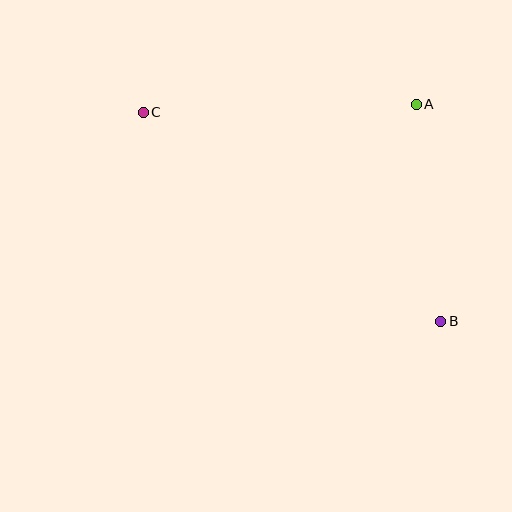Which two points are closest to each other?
Points A and B are closest to each other.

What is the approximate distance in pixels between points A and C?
The distance between A and C is approximately 273 pixels.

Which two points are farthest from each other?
Points B and C are farthest from each other.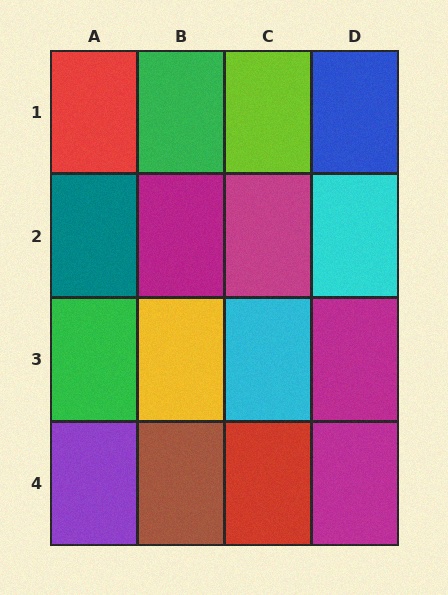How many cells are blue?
1 cell is blue.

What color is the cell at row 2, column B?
Magenta.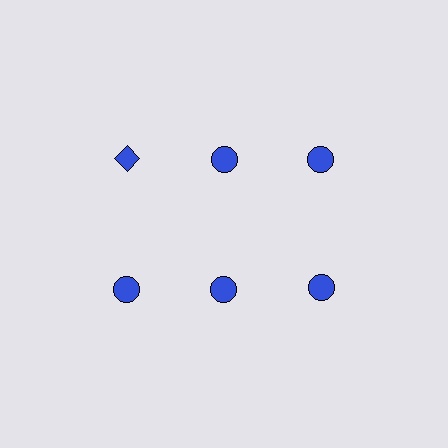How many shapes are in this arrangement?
There are 6 shapes arranged in a grid pattern.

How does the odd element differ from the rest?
It has a different shape: diamond instead of circle.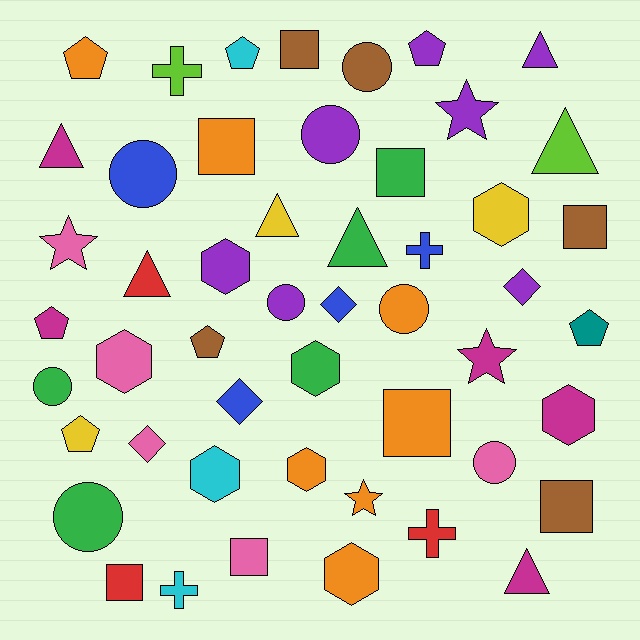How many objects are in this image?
There are 50 objects.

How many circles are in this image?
There are 8 circles.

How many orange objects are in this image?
There are 7 orange objects.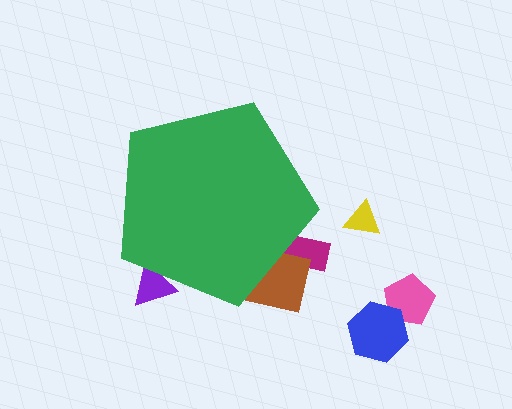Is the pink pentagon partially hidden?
No, the pink pentagon is fully visible.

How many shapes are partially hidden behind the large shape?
3 shapes are partially hidden.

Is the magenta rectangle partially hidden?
Yes, the magenta rectangle is partially hidden behind the green pentagon.